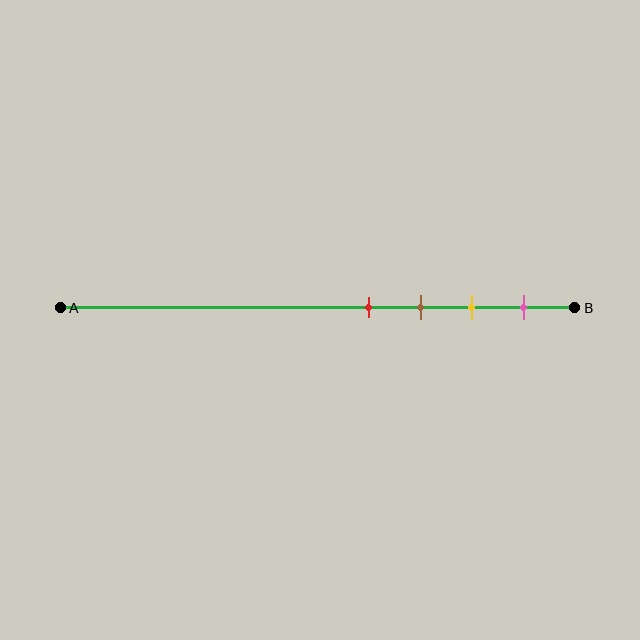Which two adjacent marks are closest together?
The red and brown marks are the closest adjacent pair.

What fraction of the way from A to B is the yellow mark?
The yellow mark is approximately 80% (0.8) of the way from A to B.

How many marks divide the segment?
There are 4 marks dividing the segment.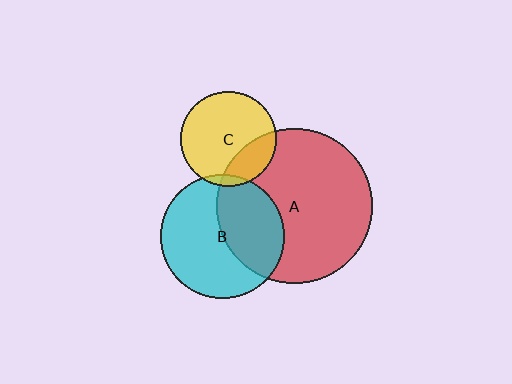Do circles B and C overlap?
Yes.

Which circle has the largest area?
Circle A (red).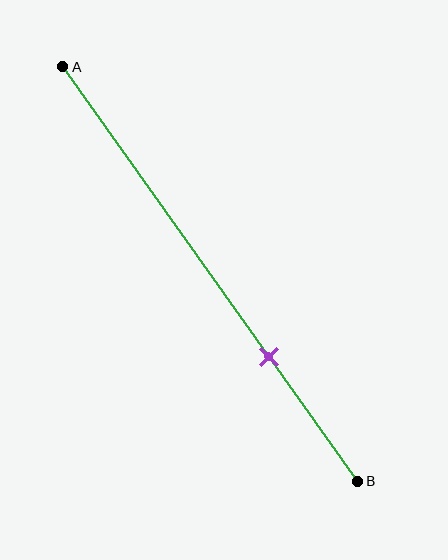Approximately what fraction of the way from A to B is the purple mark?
The purple mark is approximately 70% of the way from A to B.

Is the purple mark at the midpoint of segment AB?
No, the mark is at about 70% from A, not at the 50% midpoint.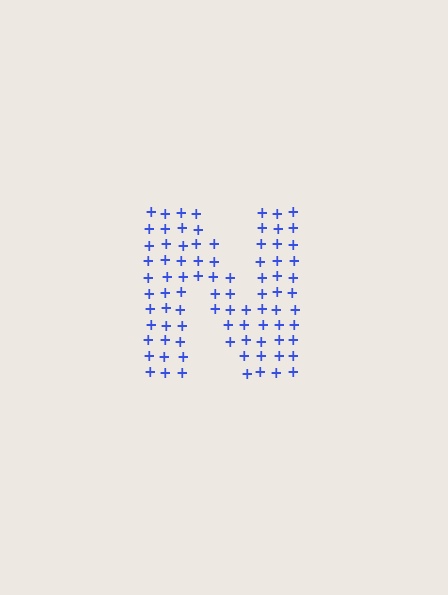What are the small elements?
The small elements are plus signs.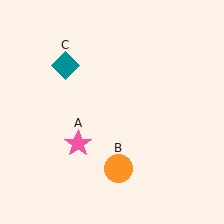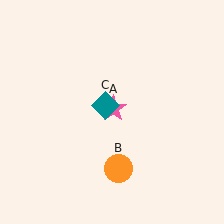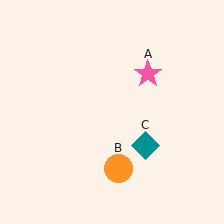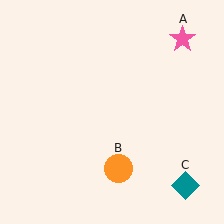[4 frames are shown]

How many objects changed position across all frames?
2 objects changed position: pink star (object A), teal diamond (object C).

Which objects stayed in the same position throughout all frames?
Orange circle (object B) remained stationary.